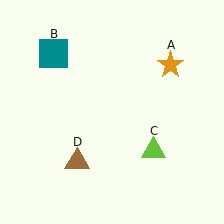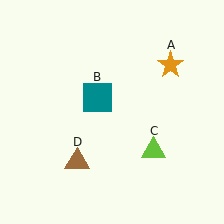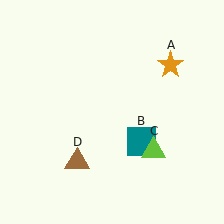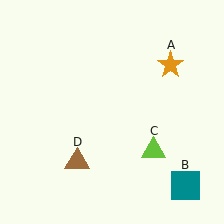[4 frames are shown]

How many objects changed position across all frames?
1 object changed position: teal square (object B).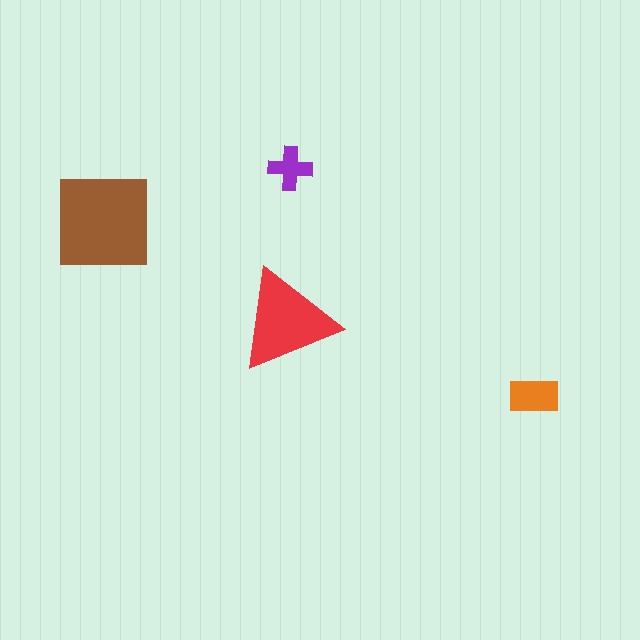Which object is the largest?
The brown square.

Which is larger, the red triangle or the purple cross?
The red triangle.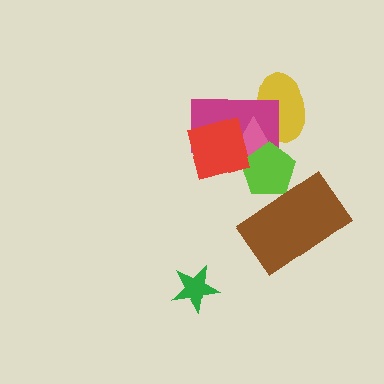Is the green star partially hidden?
No, no other shape covers it.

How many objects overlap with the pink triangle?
4 objects overlap with the pink triangle.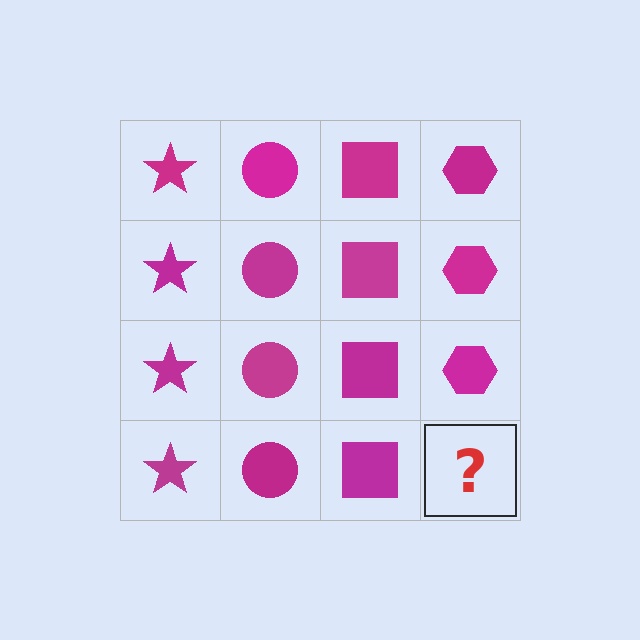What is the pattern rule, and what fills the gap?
The rule is that each column has a consistent shape. The gap should be filled with a magenta hexagon.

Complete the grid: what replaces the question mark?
The question mark should be replaced with a magenta hexagon.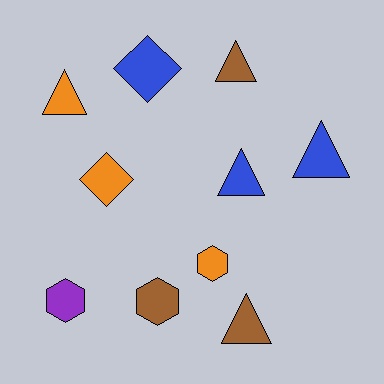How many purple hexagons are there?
There is 1 purple hexagon.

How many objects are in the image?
There are 10 objects.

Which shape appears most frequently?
Triangle, with 5 objects.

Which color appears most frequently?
Blue, with 3 objects.